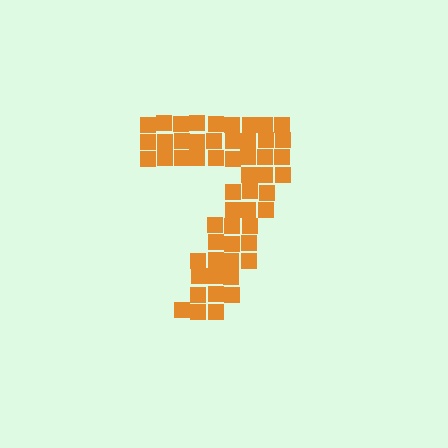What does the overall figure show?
The overall figure shows the digit 7.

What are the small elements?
The small elements are squares.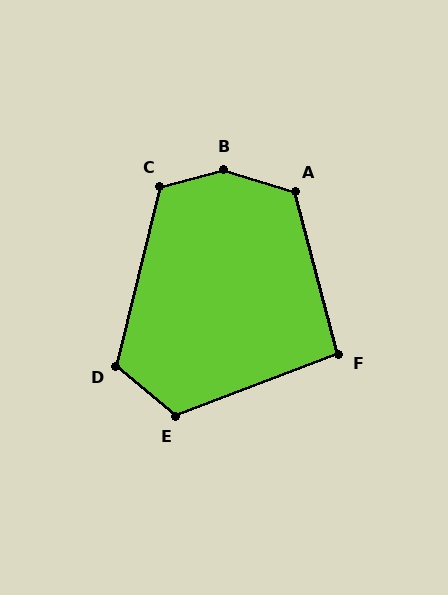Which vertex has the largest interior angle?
B, at approximately 148 degrees.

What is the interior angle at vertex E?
Approximately 119 degrees (obtuse).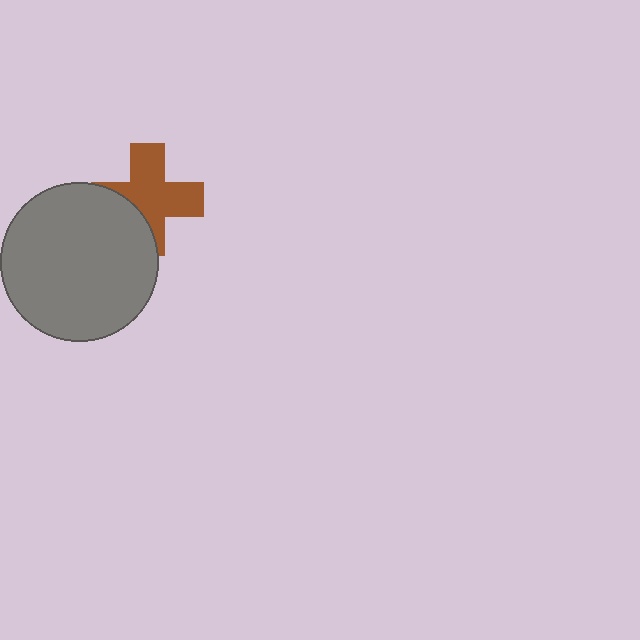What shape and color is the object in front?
The object in front is a gray circle.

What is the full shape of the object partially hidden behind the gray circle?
The partially hidden object is a brown cross.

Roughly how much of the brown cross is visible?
Most of it is visible (roughly 68%).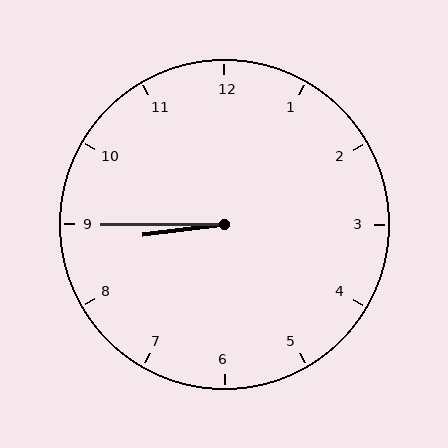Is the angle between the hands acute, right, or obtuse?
It is acute.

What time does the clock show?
8:45.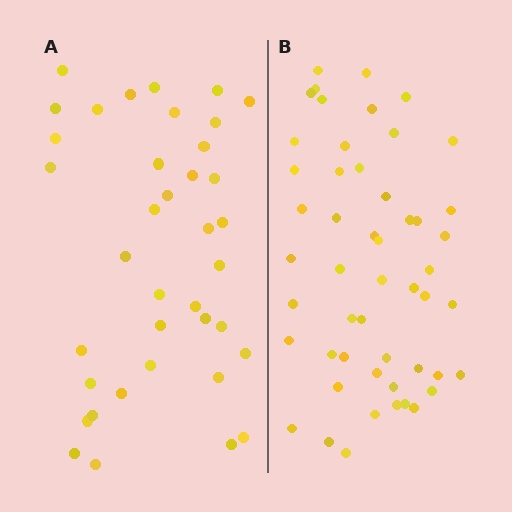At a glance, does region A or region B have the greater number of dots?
Region B (the right region) has more dots.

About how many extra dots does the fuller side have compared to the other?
Region B has approximately 15 more dots than region A.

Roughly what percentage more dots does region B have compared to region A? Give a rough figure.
About 35% more.